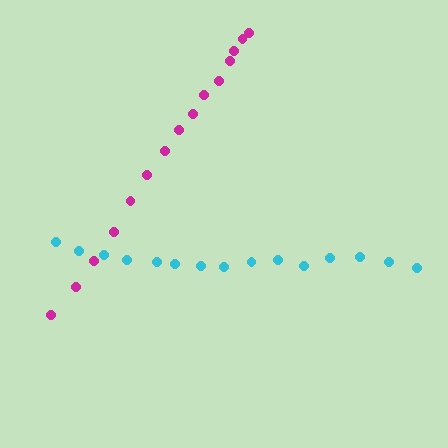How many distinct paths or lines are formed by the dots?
There are 2 distinct paths.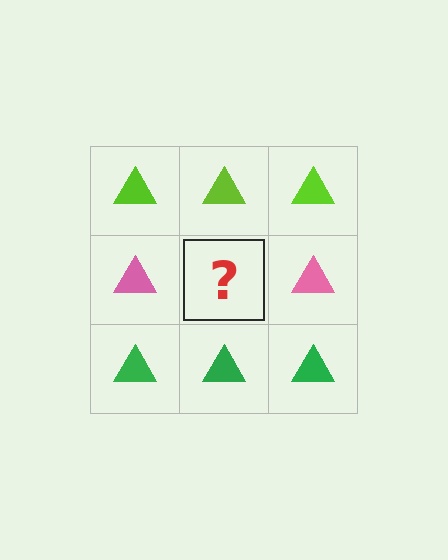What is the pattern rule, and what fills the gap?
The rule is that each row has a consistent color. The gap should be filled with a pink triangle.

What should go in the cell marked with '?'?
The missing cell should contain a pink triangle.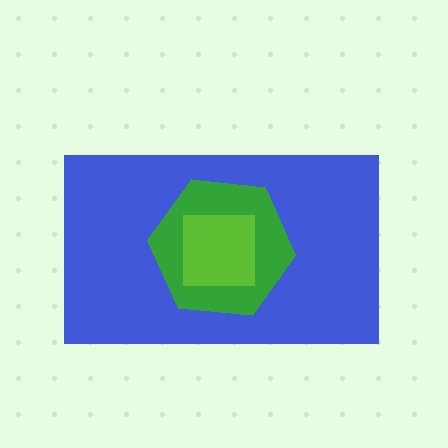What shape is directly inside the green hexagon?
The lime square.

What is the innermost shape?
The lime square.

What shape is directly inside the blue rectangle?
The green hexagon.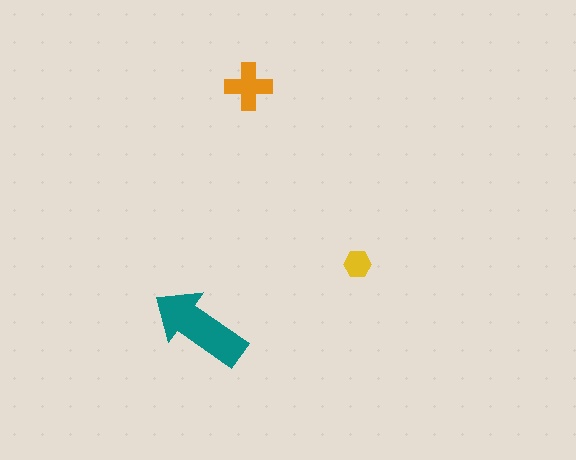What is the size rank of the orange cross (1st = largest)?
2nd.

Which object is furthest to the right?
The yellow hexagon is rightmost.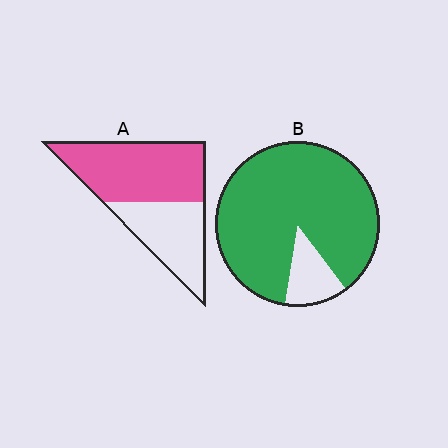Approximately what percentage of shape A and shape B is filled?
A is approximately 60% and B is approximately 85%.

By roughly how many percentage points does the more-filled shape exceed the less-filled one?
By roughly 30 percentage points (B over A).